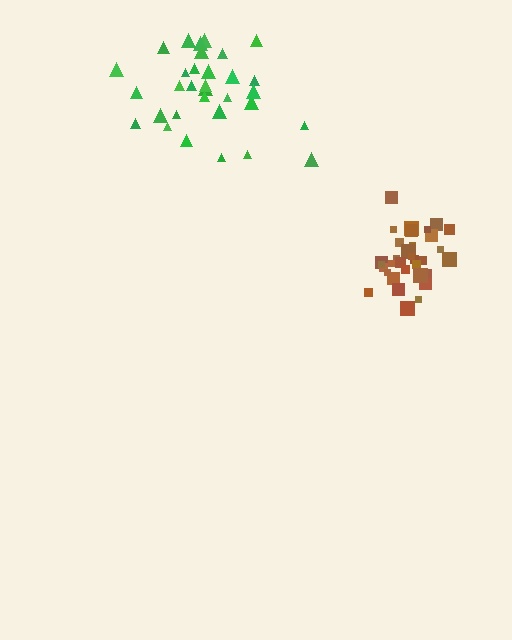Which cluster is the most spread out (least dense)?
Green.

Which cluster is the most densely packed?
Brown.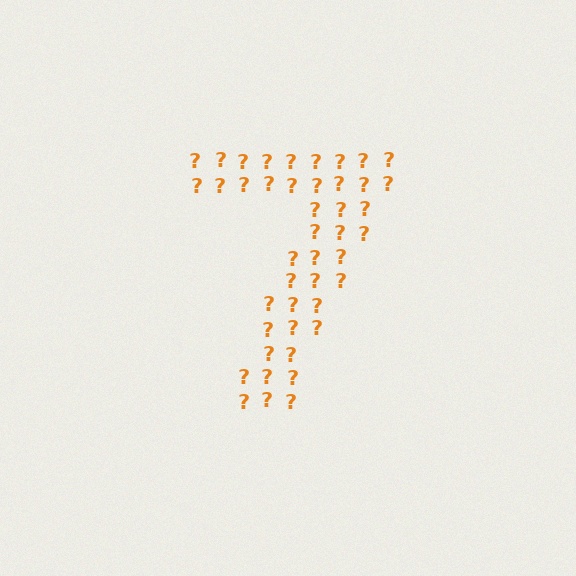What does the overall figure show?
The overall figure shows the digit 7.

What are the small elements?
The small elements are question marks.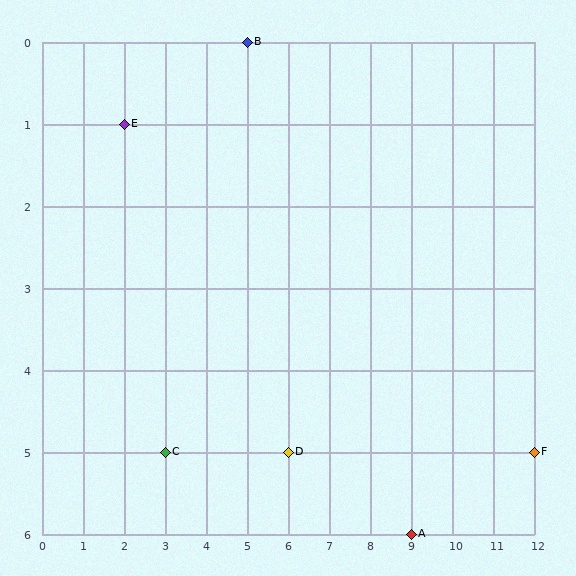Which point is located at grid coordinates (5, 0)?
Point B is at (5, 0).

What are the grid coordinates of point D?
Point D is at grid coordinates (6, 5).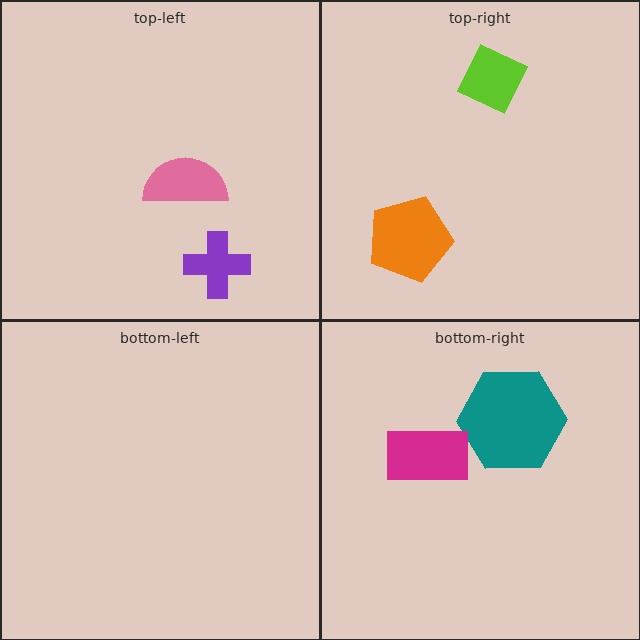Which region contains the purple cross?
The top-left region.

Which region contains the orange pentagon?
The top-right region.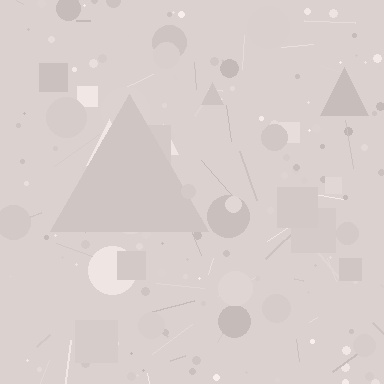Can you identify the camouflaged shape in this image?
The camouflaged shape is a triangle.